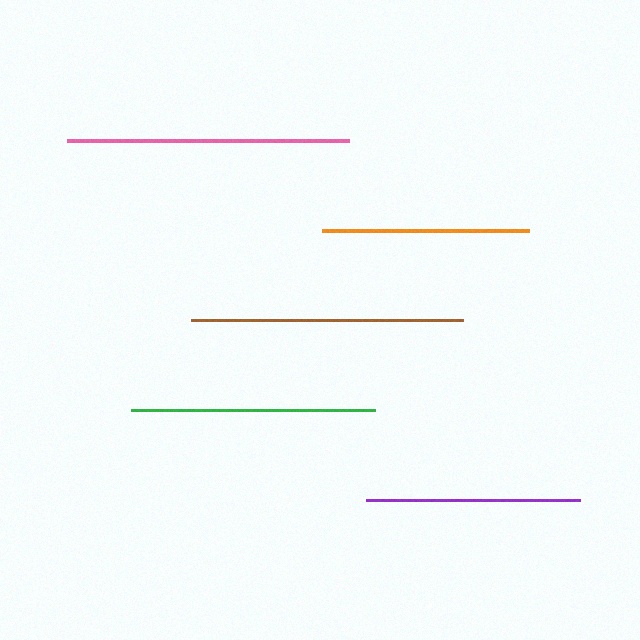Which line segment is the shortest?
The orange line is the shortest at approximately 207 pixels.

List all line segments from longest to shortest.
From longest to shortest: pink, brown, green, purple, orange.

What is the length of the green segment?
The green segment is approximately 243 pixels long.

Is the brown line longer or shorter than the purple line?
The brown line is longer than the purple line.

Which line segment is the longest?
The pink line is the longest at approximately 282 pixels.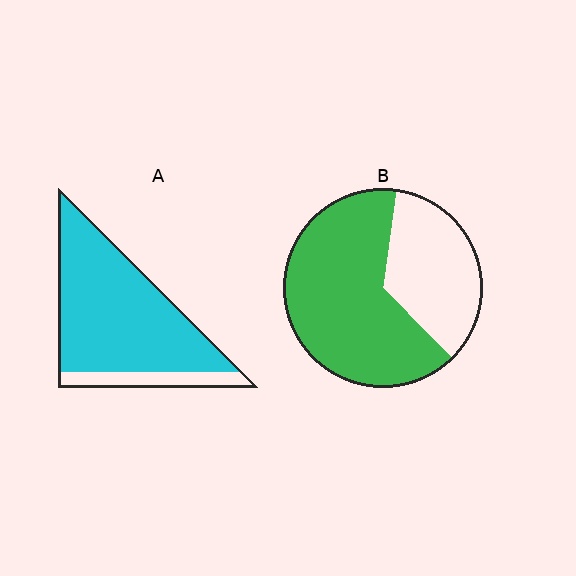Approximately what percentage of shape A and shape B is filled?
A is approximately 85% and B is approximately 65%.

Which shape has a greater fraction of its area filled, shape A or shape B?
Shape A.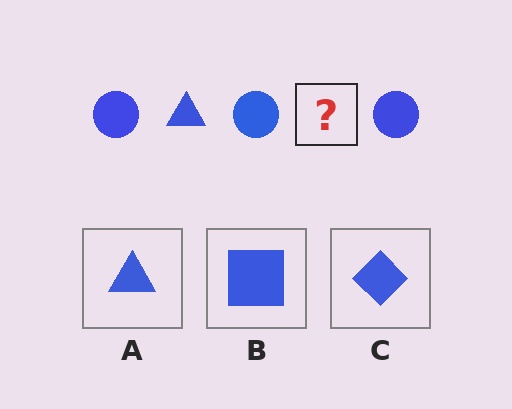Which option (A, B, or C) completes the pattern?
A.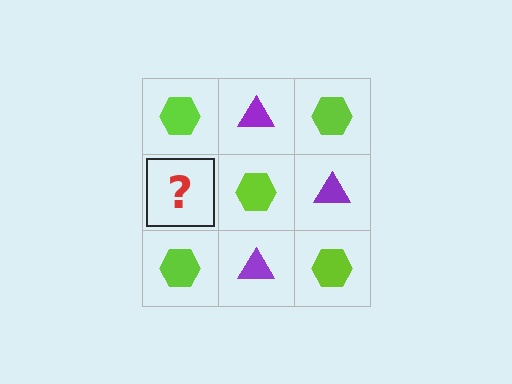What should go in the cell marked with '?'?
The missing cell should contain a purple triangle.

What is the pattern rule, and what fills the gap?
The rule is that it alternates lime hexagon and purple triangle in a checkerboard pattern. The gap should be filled with a purple triangle.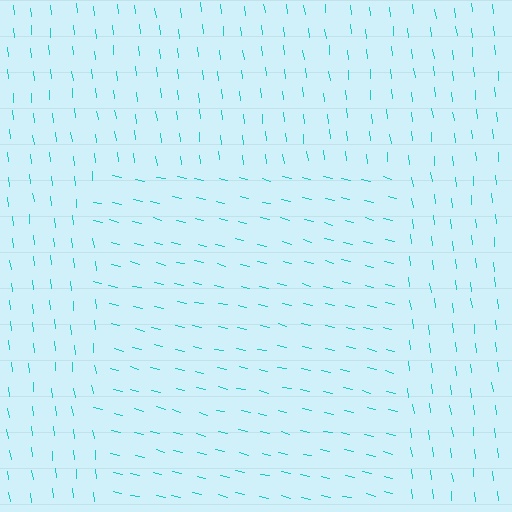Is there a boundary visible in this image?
Yes, there is a texture boundary formed by a change in line orientation.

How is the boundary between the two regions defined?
The boundary is defined purely by a change in line orientation (approximately 70 degrees difference). All lines are the same color and thickness.